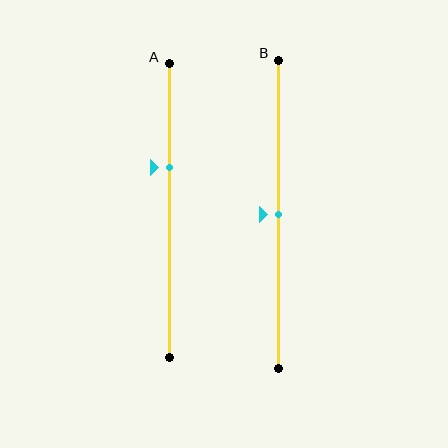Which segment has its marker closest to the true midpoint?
Segment B has its marker closest to the true midpoint.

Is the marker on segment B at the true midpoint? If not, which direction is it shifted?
Yes, the marker on segment B is at the true midpoint.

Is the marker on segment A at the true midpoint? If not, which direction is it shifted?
No, the marker on segment A is shifted upward by about 15% of the segment length.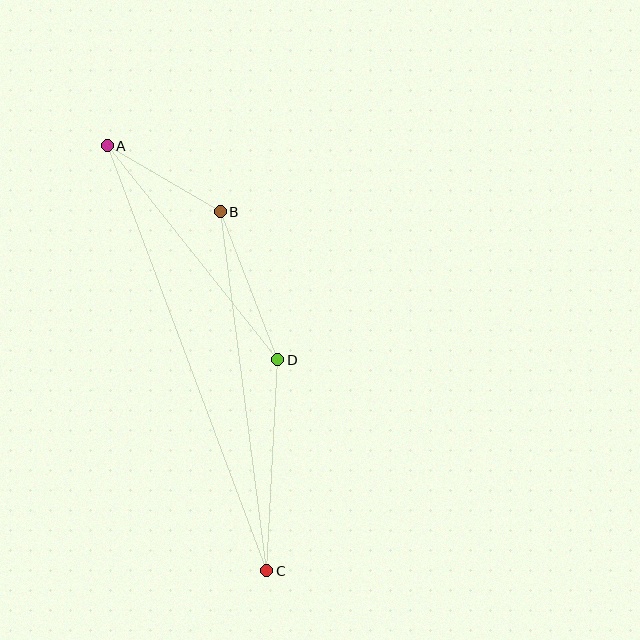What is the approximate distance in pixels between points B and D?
The distance between B and D is approximately 159 pixels.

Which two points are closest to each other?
Points A and B are closest to each other.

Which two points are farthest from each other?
Points A and C are farthest from each other.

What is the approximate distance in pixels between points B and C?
The distance between B and C is approximately 362 pixels.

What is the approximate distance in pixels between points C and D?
The distance between C and D is approximately 211 pixels.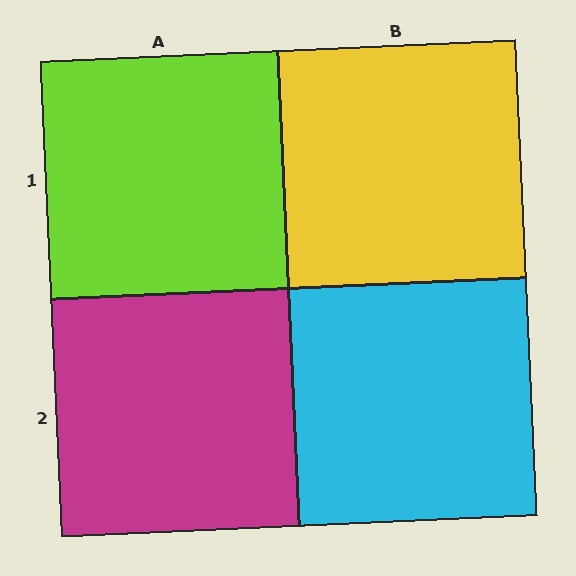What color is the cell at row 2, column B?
Cyan.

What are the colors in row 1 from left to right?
Lime, yellow.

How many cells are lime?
1 cell is lime.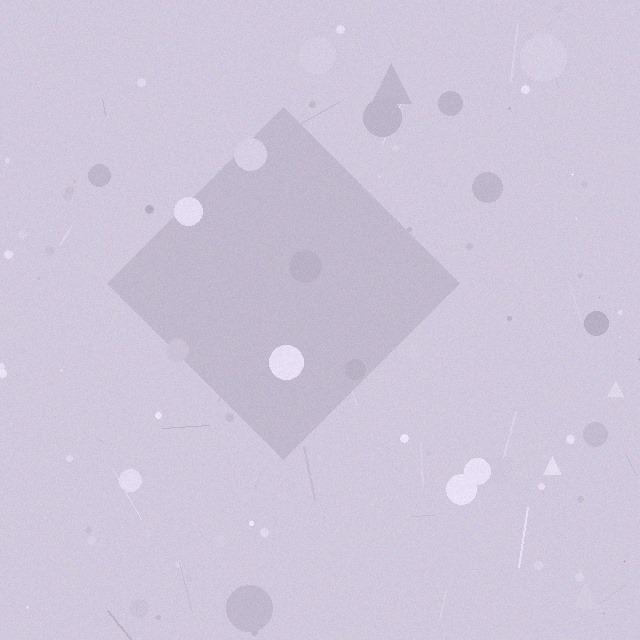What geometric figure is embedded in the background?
A diamond is embedded in the background.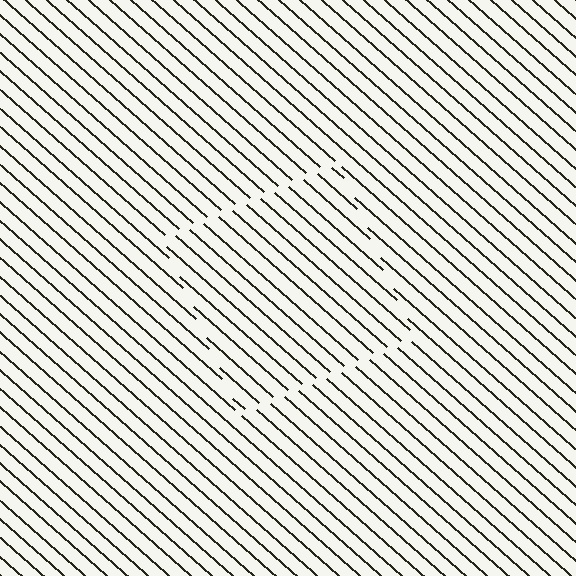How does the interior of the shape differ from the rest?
The interior of the shape contains the same grating, shifted by half a period — the contour is defined by the phase discontinuity where line-ends from the inner and outer gratings abut.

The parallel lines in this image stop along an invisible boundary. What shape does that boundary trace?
An illusory square. The interior of the shape contains the same grating, shifted by half a period — the contour is defined by the phase discontinuity where line-ends from the inner and outer gratings abut.